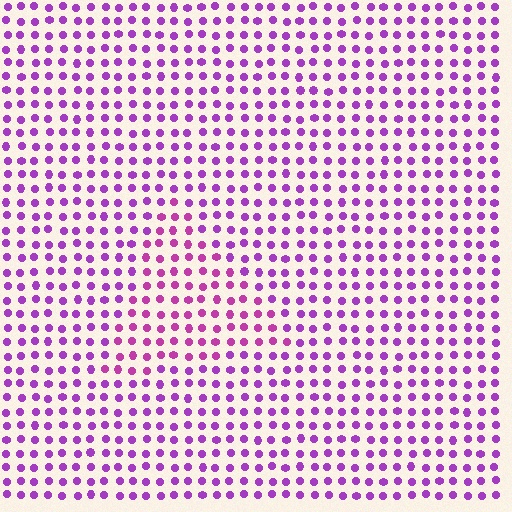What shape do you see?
I see a triangle.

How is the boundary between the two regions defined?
The boundary is defined purely by a slight shift in hue (about 24 degrees). Spacing, size, and orientation are identical on both sides.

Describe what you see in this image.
The image is filled with small purple elements in a uniform arrangement. A triangle-shaped region is visible where the elements are tinted to a slightly different hue, forming a subtle color boundary.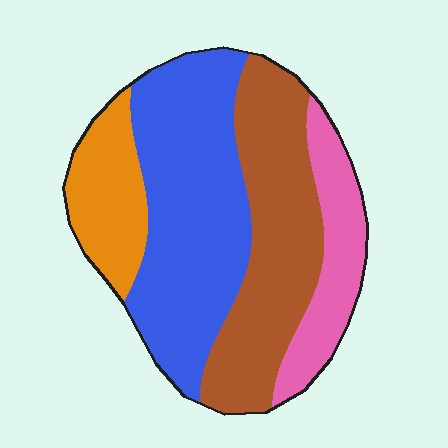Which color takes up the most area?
Blue, at roughly 40%.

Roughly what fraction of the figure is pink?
Pink takes up less than a sixth of the figure.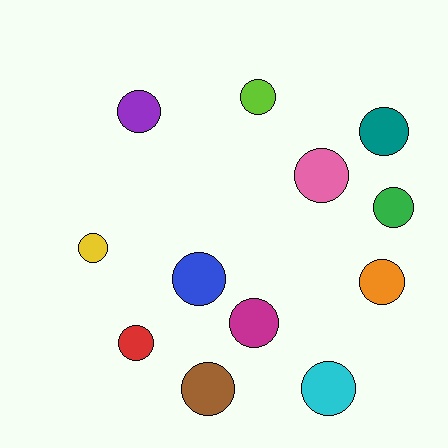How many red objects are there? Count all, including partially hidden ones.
There is 1 red object.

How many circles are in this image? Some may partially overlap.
There are 12 circles.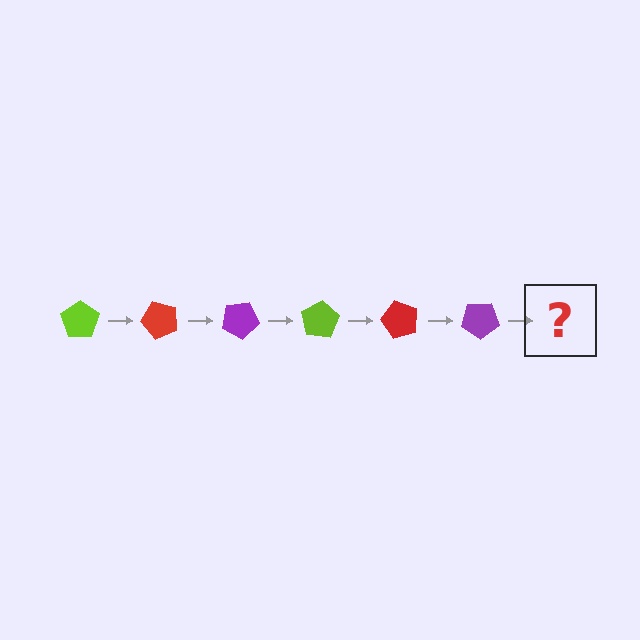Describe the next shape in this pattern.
It should be a lime pentagon, rotated 300 degrees from the start.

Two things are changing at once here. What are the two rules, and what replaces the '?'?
The two rules are that it rotates 50 degrees each step and the color cycles through lime, red, and purple. The '?' should be a lime pentagon, rotated 300 degrees from the start.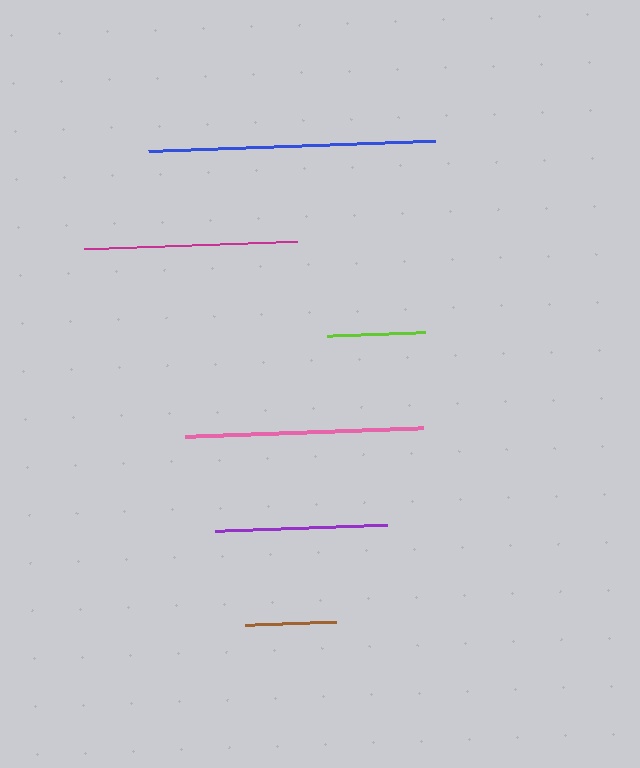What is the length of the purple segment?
The purple segment is approximately 172 pixels long.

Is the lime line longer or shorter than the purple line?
The purple line is longer than the lime line.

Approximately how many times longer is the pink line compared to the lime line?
The pink line is approximately 2.4 times the length of the lime line.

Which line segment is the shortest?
The brown line is the shortest at approximately 91 pixels.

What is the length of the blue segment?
The blue segment is approximately 287 pixels long.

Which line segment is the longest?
The blue line is the longest at approximately 287 pixels.